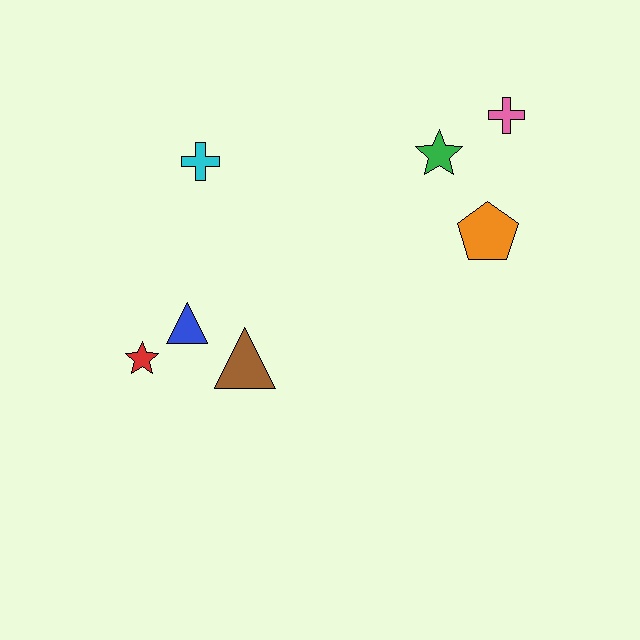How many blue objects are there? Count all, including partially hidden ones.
There is 1 blue object.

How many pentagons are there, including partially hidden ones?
There is 1 pentagon.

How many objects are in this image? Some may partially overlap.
There are 7 objects.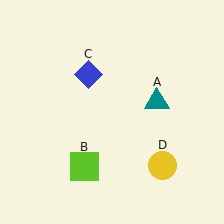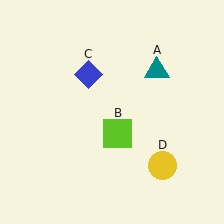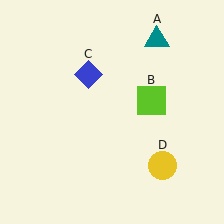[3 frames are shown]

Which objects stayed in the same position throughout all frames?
Blue diamond (object C) and yellow circle (object D) remained stationary.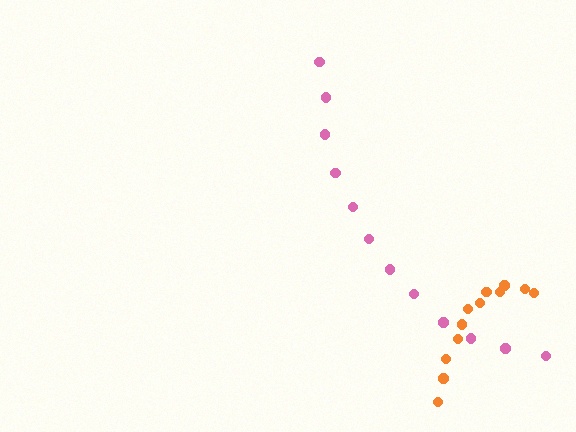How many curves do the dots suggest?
There are 2 distinct paths.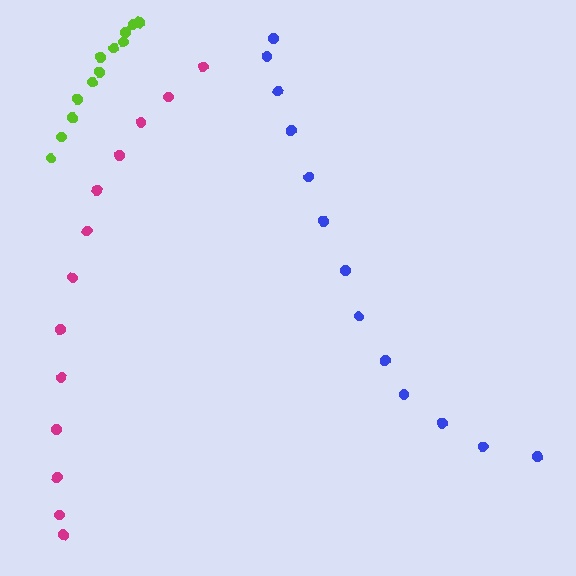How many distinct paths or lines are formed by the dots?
There are 3 distinct paths.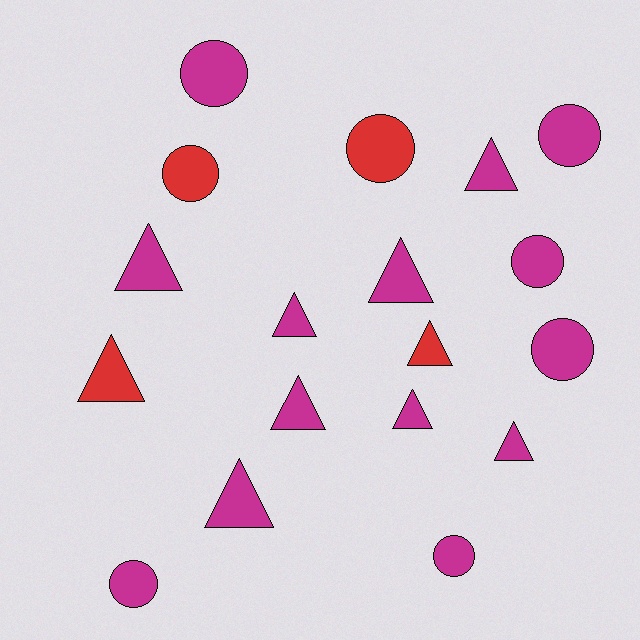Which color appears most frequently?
Magenta, with 14 objects.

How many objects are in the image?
There are 18 objects.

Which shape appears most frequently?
Triangle, with 10 objects.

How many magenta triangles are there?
There are 8 magenta triangles.